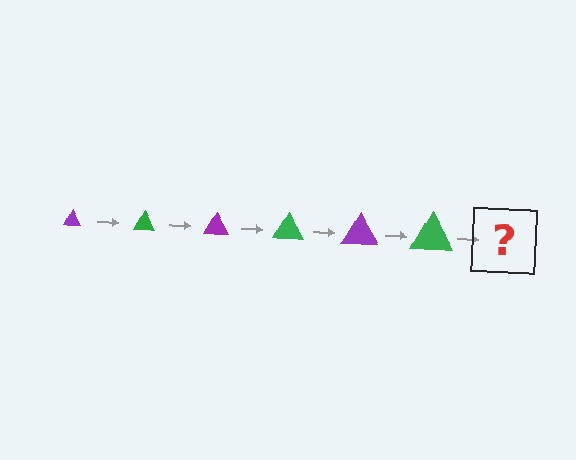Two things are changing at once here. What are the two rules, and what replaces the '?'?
The two rules are that the triangle grows larger each step and the color cycles through purple and green. The '?' should be a purple triangle, larger than the previous one.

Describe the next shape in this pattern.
It should be a purple triangle, larger than the previous one.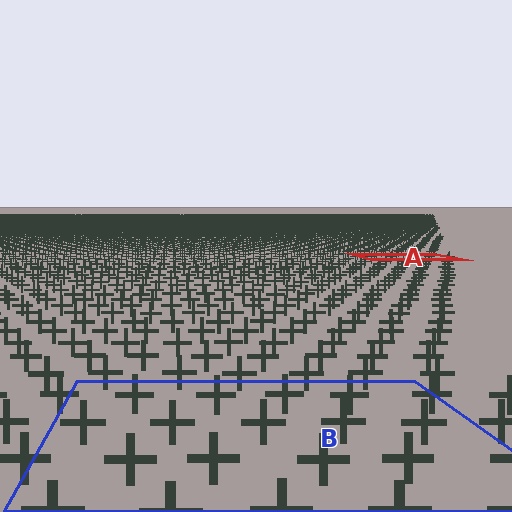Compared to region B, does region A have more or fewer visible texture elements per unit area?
Region A has more texture elements per unit area — they are packed more densely because it is farther away.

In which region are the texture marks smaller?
The texture marks are smaller in region A, because it is farther away.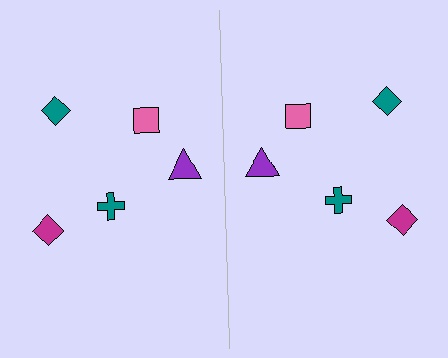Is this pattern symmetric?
Yes, this pattern has bilateral (reflection) symmetry.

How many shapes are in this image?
There are 10 shapes in this image.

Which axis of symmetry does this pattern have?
The pattern has a vertical axis of symmetry running through the center of the image.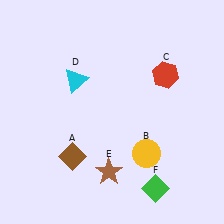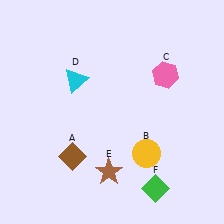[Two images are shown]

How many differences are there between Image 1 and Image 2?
There is 1 difference between the two images.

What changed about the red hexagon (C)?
In Image 1, C is red. In Image 2, it changed to pink.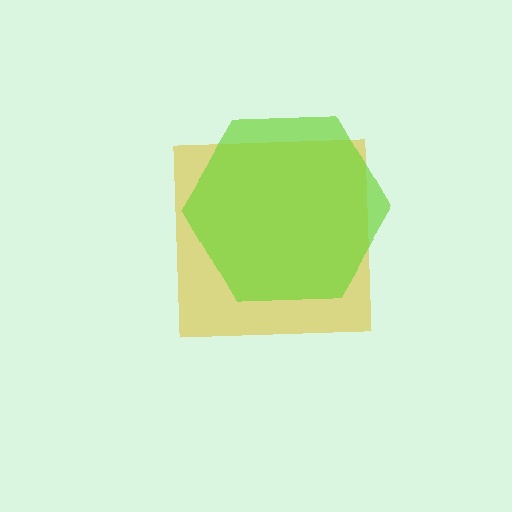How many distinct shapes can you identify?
There are 2 distinct shapes: a yellow square, a lime hexagon.